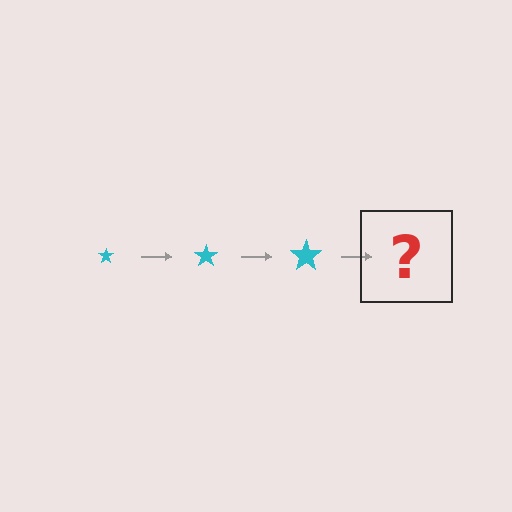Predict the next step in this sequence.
The next step is a cyan star, larger than the previous one.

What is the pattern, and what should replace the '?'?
The pattern is that the star gets progressively larger each step. The '?' should be a cyan star, larger than the previous one.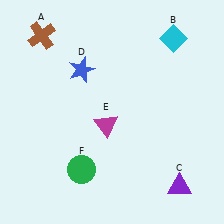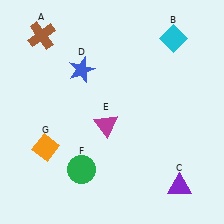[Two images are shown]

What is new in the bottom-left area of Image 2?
An orange diamond (G) was added in the bottom-left area of Image 2.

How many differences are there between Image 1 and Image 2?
There is 1 difference between the two images.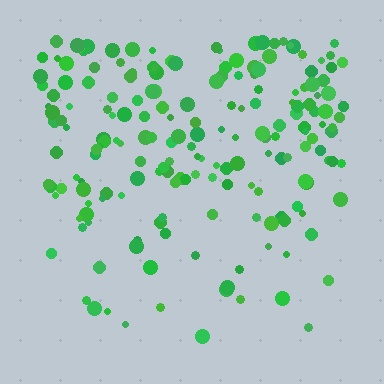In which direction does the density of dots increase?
From bottom to top, with the top side densest.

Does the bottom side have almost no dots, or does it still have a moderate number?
Still a moderate number, just noticeably fewer than the top.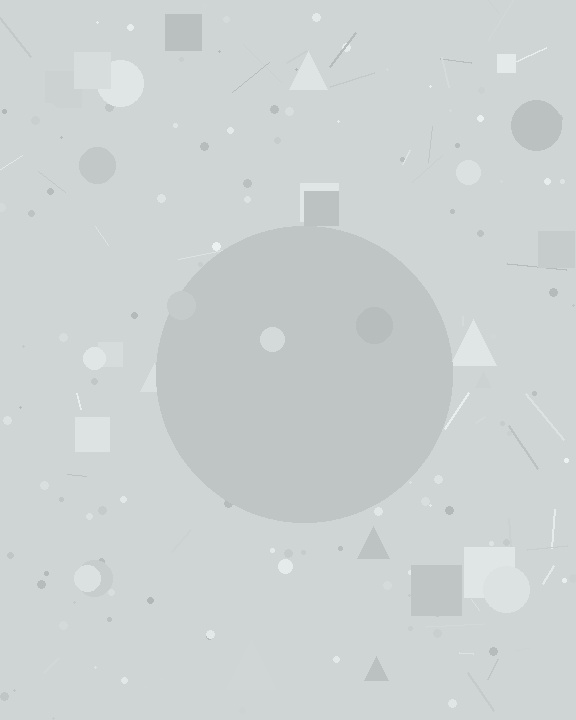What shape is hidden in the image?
A circle is hidden in the image.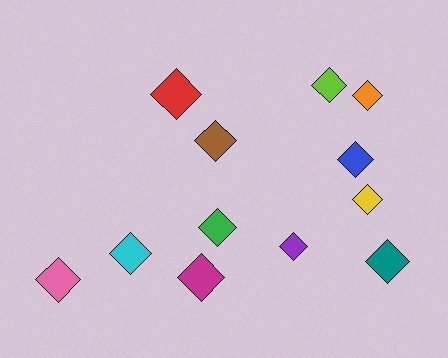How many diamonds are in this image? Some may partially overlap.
There are 12 diamonds.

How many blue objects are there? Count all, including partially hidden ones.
There is 1 blue object.